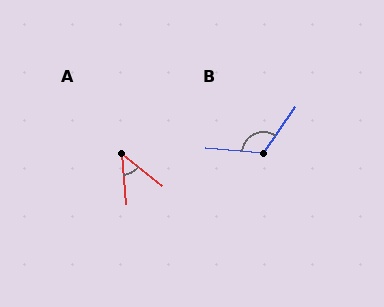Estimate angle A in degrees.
Approximately 46 degrees.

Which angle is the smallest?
A, at approximately 46 degrees.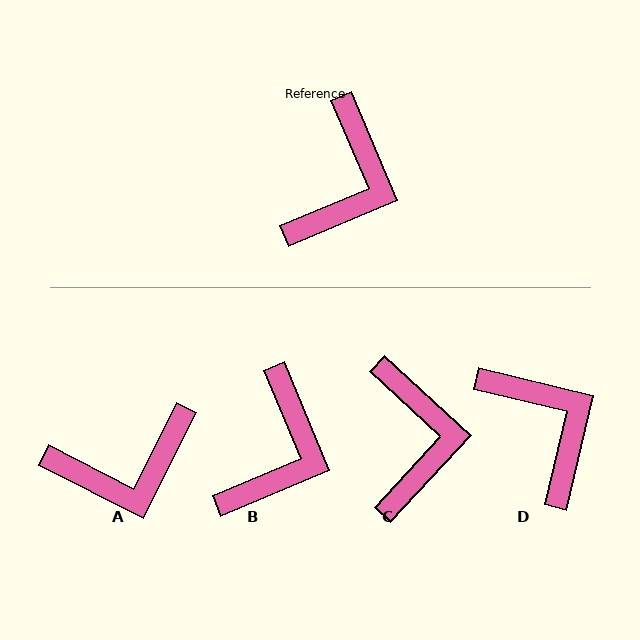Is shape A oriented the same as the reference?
No, it is off by about 50 degrees.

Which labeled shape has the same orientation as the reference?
B.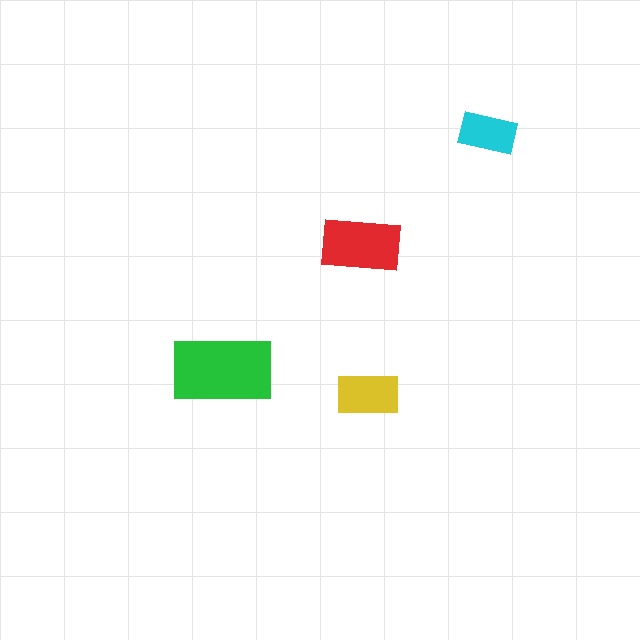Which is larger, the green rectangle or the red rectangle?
The green one.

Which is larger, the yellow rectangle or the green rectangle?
The green one.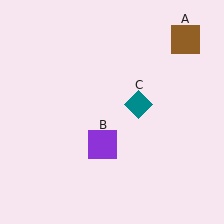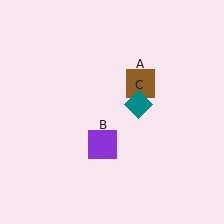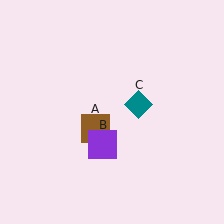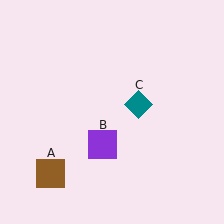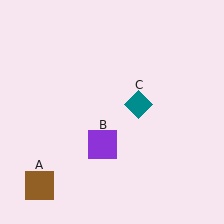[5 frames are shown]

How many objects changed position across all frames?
1 object changed position: brown square (object A).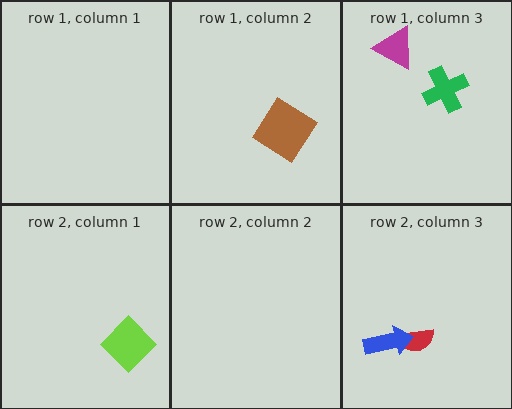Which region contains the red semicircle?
The row 2, column 3 region.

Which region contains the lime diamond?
The row 2, column 1 region.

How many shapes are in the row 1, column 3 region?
2.